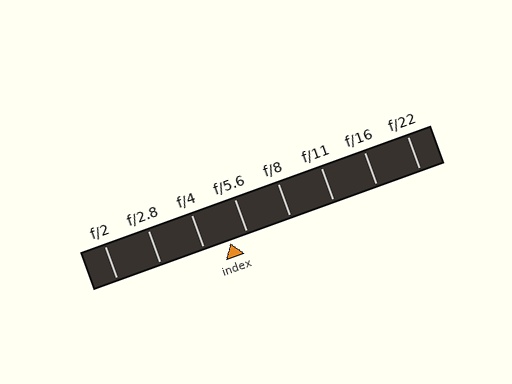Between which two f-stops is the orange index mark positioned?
The index mark is between f/4 and f/5.6.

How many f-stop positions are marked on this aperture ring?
There are 8 f-stop positions marked.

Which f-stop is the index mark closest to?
The index mark is closest to f/5.6.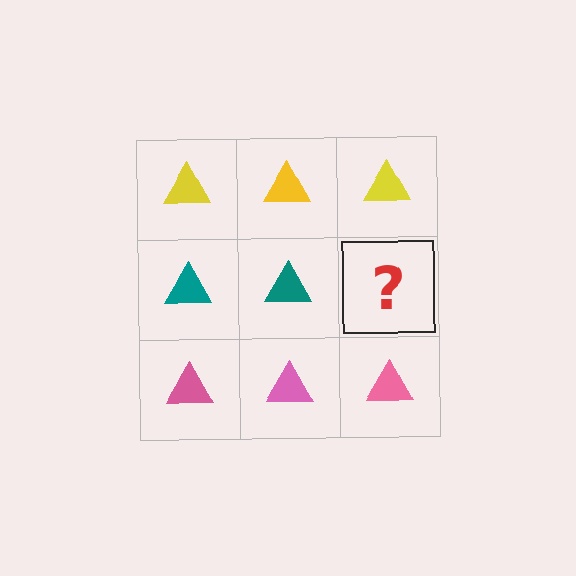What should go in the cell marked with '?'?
The missing cell should contain a teal triangle.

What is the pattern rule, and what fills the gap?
The rule is that each row has a consistent color. The gap should be filled with a teal triangle.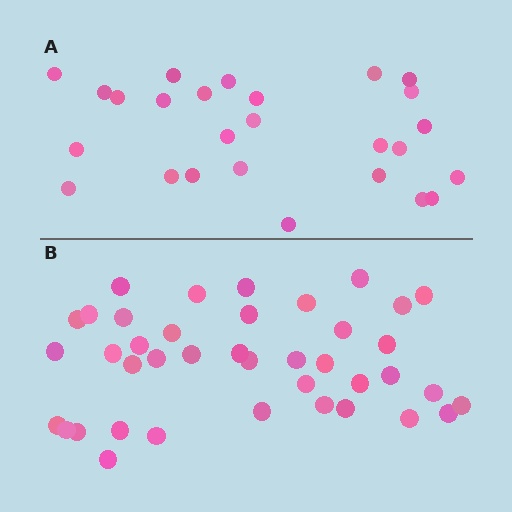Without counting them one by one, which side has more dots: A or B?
Region B (the bottom region) has more dots.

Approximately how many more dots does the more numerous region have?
Region B has approximately 15 more dots than region A.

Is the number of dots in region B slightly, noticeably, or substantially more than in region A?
Region B has substantially more. The ratio is roughly 1.5 to 1.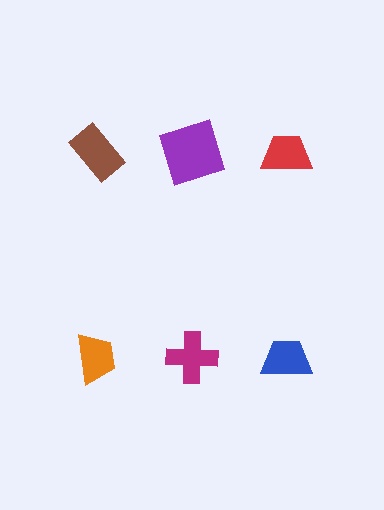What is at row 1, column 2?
A purple square.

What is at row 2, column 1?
An orange trapezoid.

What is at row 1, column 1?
A brown rectangle.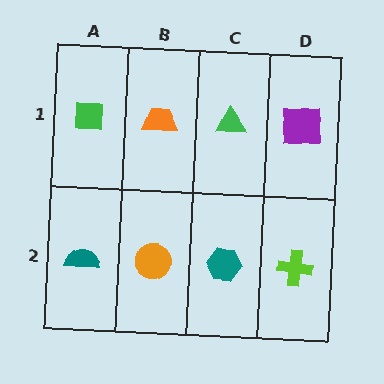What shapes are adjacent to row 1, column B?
An orange circle (row 2, column B), a green square (row 1, column A), a green triangle (row 1, column C).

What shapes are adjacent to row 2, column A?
A green square (row 1, column A), an orange circle (row 2, column B).